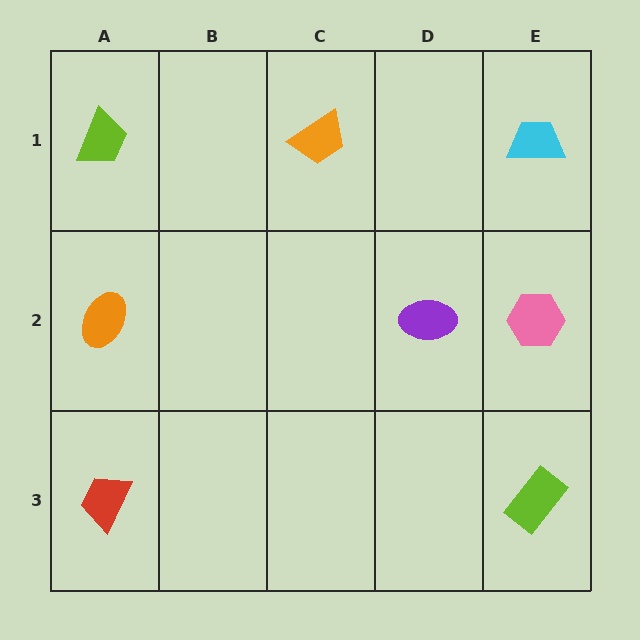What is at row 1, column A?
A lime trapezoid.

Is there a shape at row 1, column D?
No, that cell is empty.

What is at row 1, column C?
An orange trapezoid.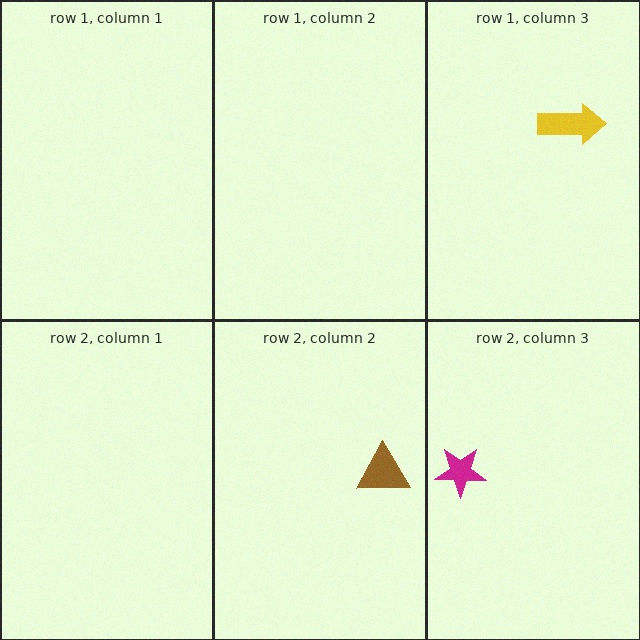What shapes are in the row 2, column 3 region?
The magenta star.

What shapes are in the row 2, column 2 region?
The brown triangle.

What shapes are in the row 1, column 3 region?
The yellow arrow.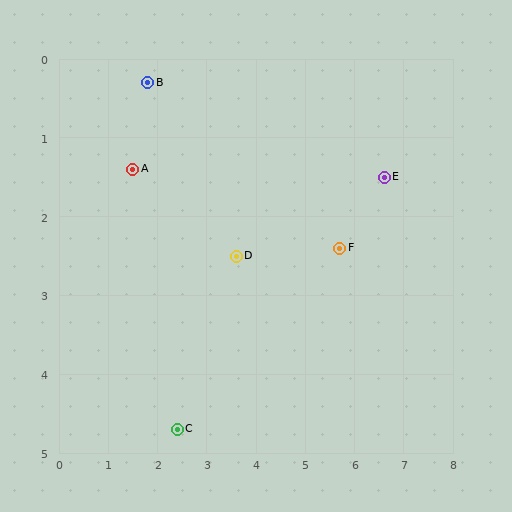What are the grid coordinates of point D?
Point D is at approximately (3.6, 2.5).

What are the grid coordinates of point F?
Point F is at approximately (5.7, 2.4).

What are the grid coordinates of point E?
Point E is at approximately (6.6, 1.5).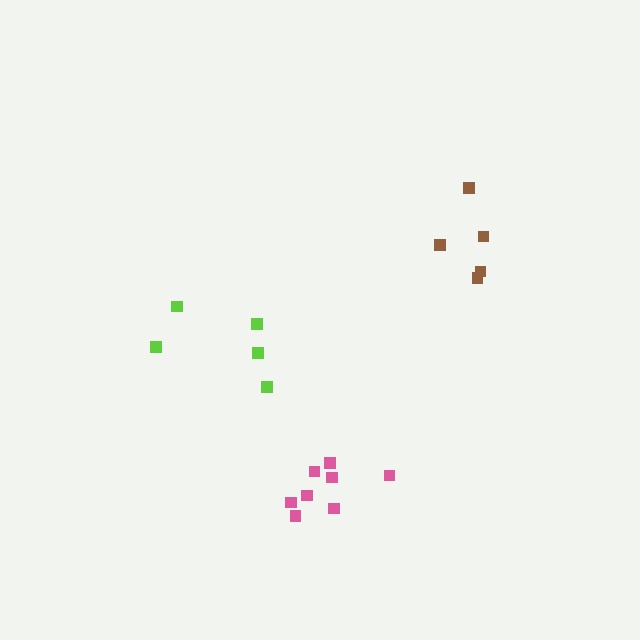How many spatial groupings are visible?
There are 3 spatial groupings.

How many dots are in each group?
Group 1: 5 dots, Group 2: 8 dots, Group 3: 5 dots (18 total).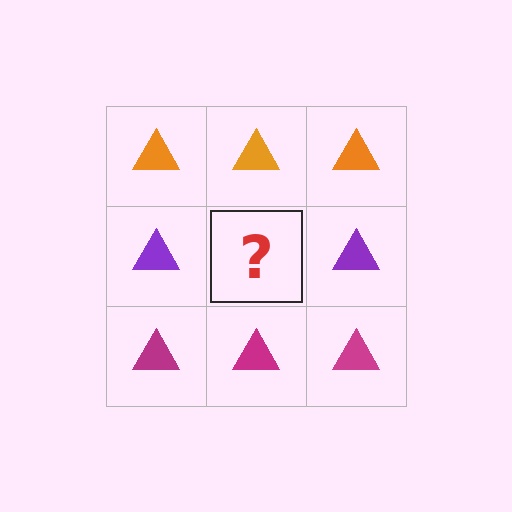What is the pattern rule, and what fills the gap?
The rule is that each row has a consistent color. The gap should be filled with a purple triangle.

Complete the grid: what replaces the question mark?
The question mark should be replaced with a purple triangle.